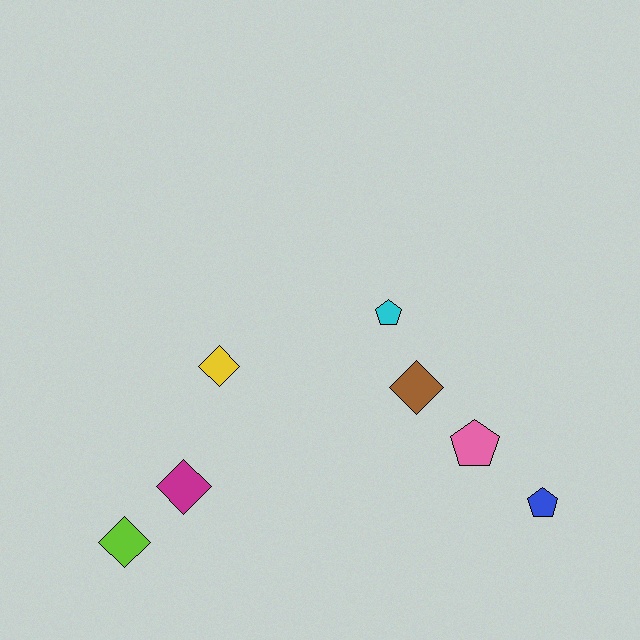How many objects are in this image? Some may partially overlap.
There are 7 objects.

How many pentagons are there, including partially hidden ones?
There are 3 pentagons.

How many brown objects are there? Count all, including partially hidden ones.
There is 1 brown object.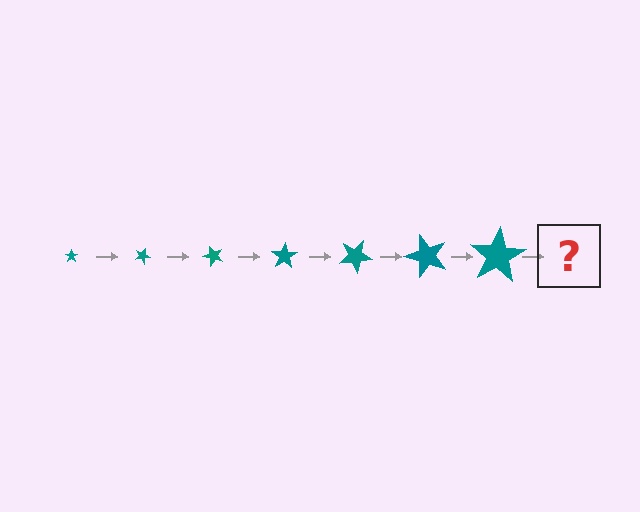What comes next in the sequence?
The next element should be a star, larger than the previous one and rotated 175 degrees from the start.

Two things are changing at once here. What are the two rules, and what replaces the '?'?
The two rules are that the star grows larger each step and it rotates 25 degrees each step. The '?' should be a star, larger than the previous one and rotated 175 degrees from the start.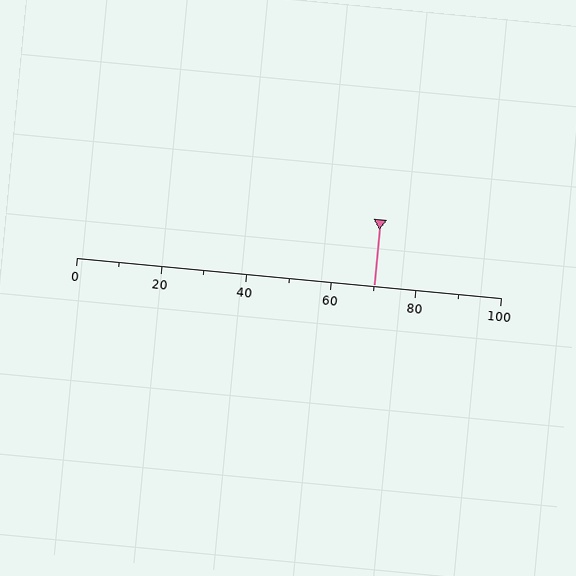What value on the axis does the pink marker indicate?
The marker indicates approximately 70.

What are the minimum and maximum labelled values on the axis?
The axis runs from 0 to 100.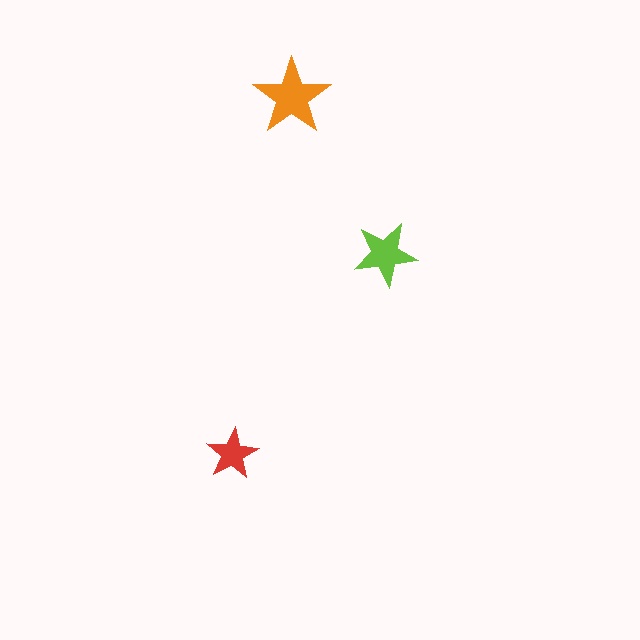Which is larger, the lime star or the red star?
The lime one.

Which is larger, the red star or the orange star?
The orange one.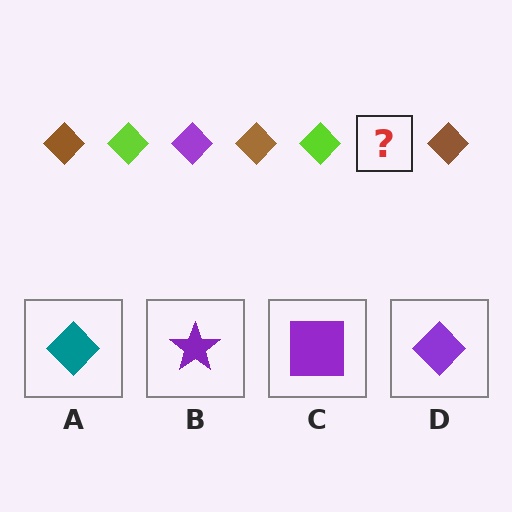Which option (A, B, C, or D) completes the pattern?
D.